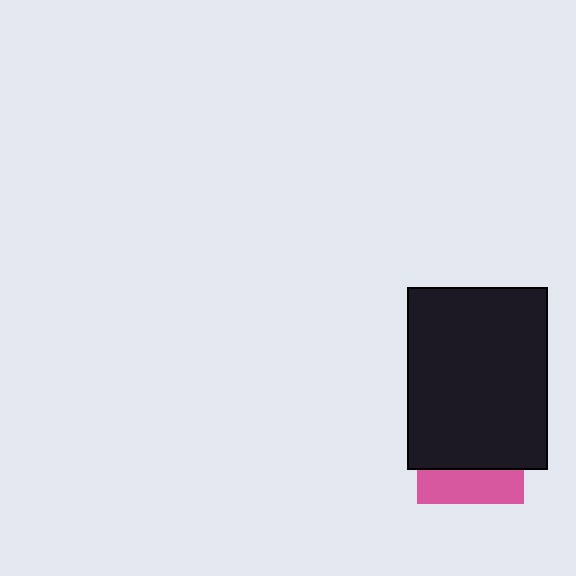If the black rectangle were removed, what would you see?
You would see the complete pink square.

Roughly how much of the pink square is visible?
A small part of it is visible (roughly 31%).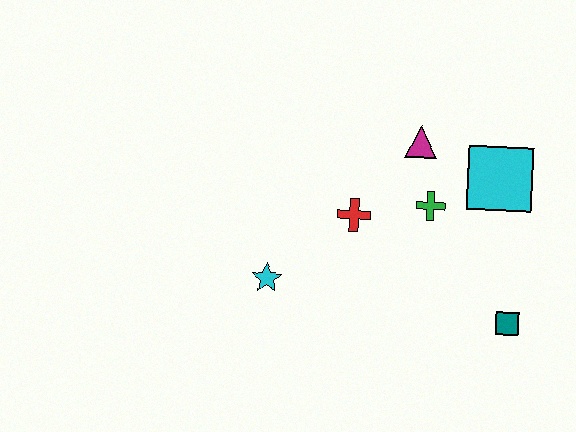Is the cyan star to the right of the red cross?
No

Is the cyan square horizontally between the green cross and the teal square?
Yes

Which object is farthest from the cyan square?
The cyan star is farthest from the cyan square.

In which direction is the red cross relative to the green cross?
The red cross is to the left of the green cross.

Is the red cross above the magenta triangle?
No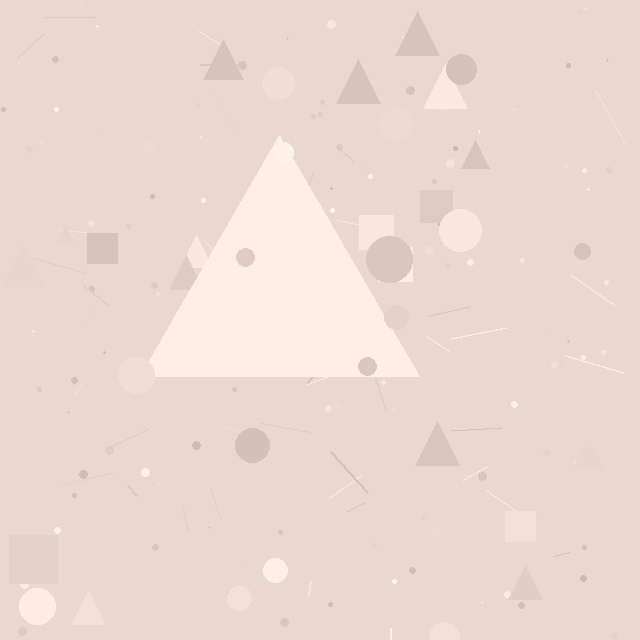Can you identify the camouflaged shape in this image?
The camouflaged shape is a triangle.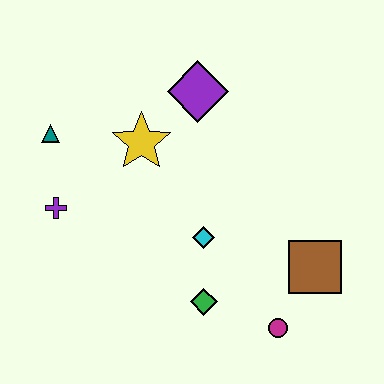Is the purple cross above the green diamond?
Yes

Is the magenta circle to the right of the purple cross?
Yes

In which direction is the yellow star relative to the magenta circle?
The yellow star is above the magenta circle.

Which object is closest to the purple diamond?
The yellow star is closest to the purple diamond.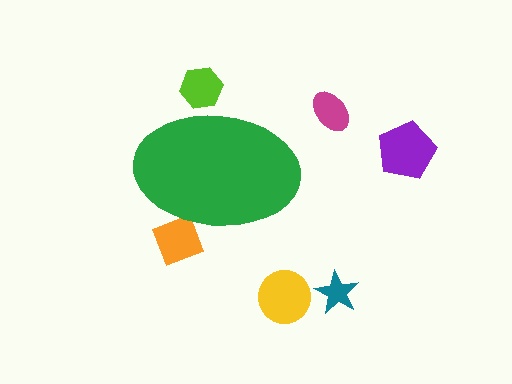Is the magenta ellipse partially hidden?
No, the magenta ellipse is fully visible.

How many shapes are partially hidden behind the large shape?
2 shapes are partially hidden.